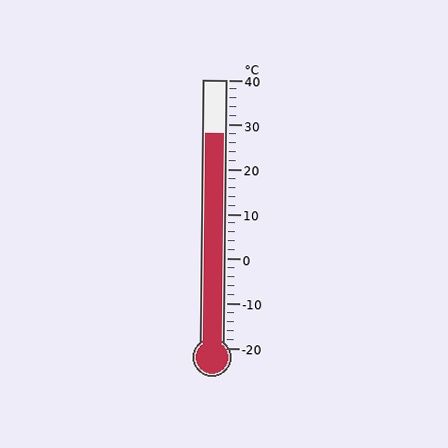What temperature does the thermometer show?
The thermometer shows approximately 28°C.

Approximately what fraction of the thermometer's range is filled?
The thermometer is filled to approximately 80% of its range.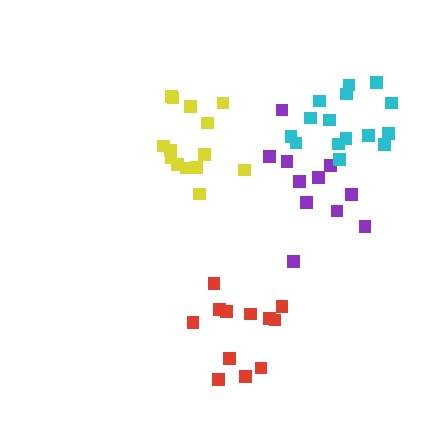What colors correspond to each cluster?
The clusters are colored: red, yellow, purple, cyan.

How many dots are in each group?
Group 1: 12 dots, Group 2: 14 dots, Group 3: 11 dots, Group 4: 15 dots (52 total).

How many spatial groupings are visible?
There are 4 spatial groupings.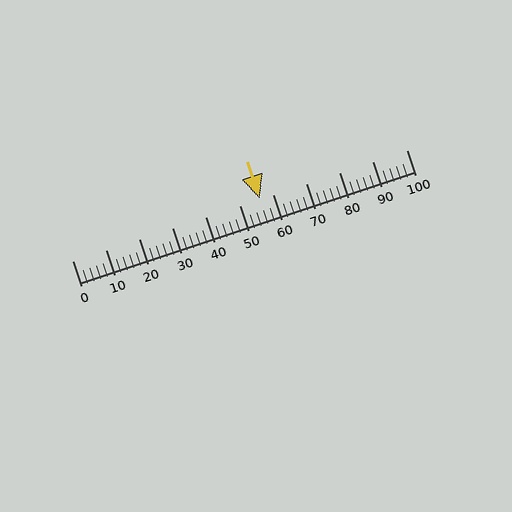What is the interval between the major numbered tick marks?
The major tick marks are spaced 10 units apart.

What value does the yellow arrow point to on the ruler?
The yellow arrow points to approximately 56.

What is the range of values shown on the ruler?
The ruler shows values from 0 to 100.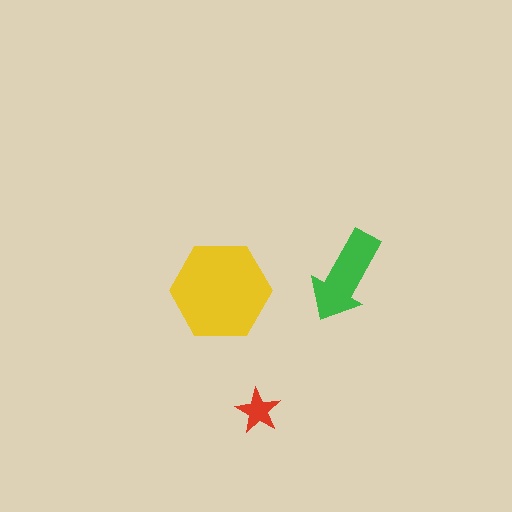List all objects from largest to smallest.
The yellow hexagon, the green arrow, the red star.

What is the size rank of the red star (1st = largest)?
3rd.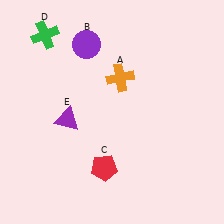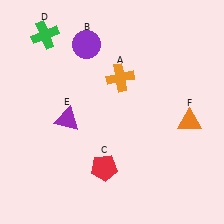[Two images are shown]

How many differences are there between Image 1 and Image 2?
There is 1 difference between the two images.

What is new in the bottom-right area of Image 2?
An orange triangle (F) was added in the bottom-right area of Image 2.